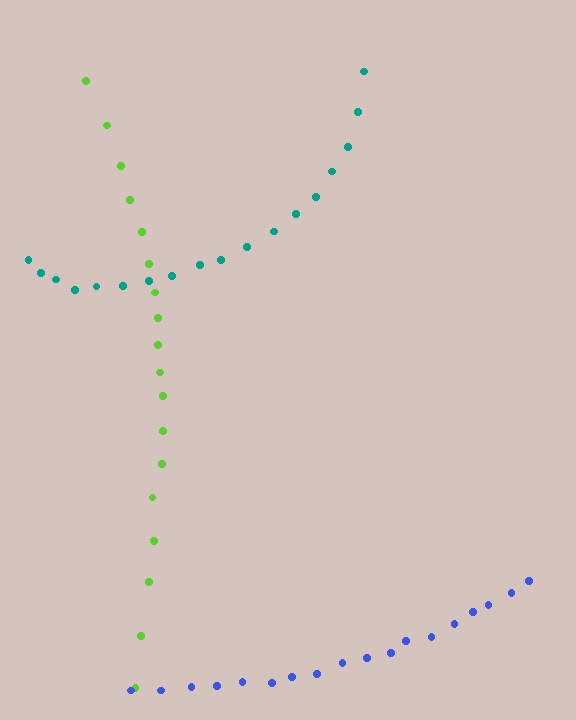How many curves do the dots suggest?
There are 3 distinct paths.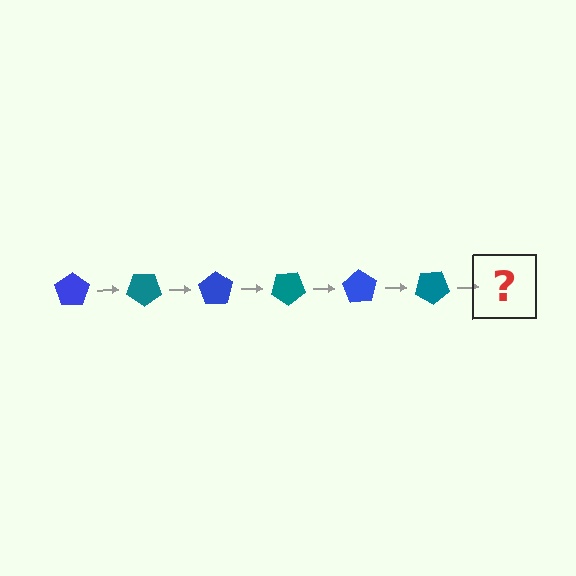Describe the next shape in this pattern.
It should be a blue pentagon, rotated 210 degrees from the start.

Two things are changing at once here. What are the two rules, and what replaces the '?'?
The two rules are that it rotates 35 degrees each step and the color cycles through blue and teal. The '?' should be a blue pentagon, rotated 210 degrees from the start.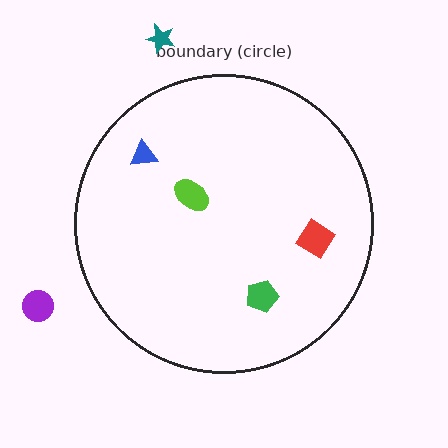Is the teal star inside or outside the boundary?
Outside.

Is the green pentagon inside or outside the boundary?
Inside.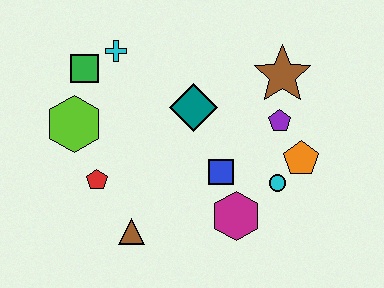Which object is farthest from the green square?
The orange pentagon is farthest from the green square.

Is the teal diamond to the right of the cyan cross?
Yes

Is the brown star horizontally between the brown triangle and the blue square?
No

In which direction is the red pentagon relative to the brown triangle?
The red pentagon is above the brown triangle.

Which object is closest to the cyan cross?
The green square is closest to the cyan cross.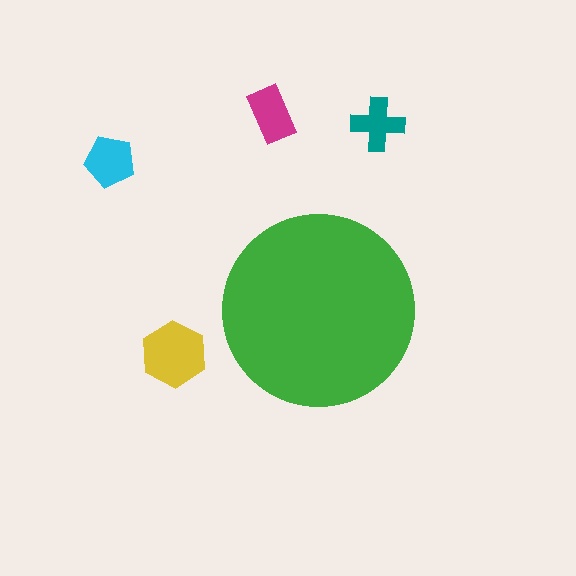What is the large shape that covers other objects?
A green circle.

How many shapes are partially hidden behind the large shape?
0 shapes are partially hidden.